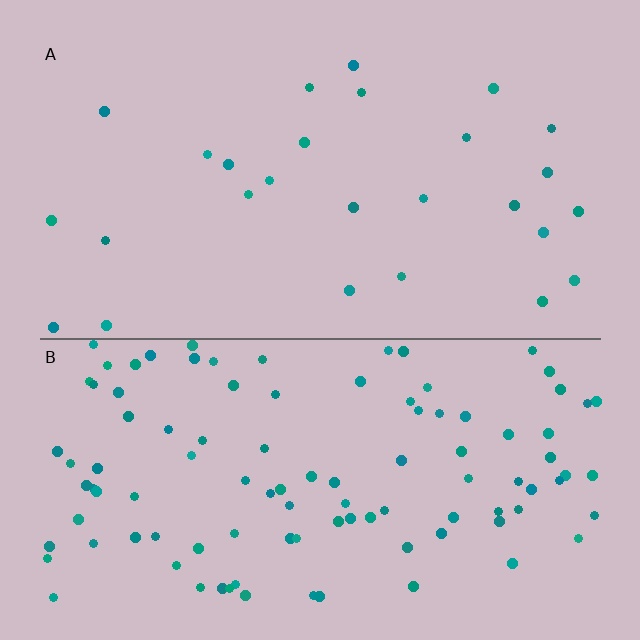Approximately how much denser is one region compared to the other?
Approximately 3.9× — region B over region A.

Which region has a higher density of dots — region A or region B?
B (the bottom).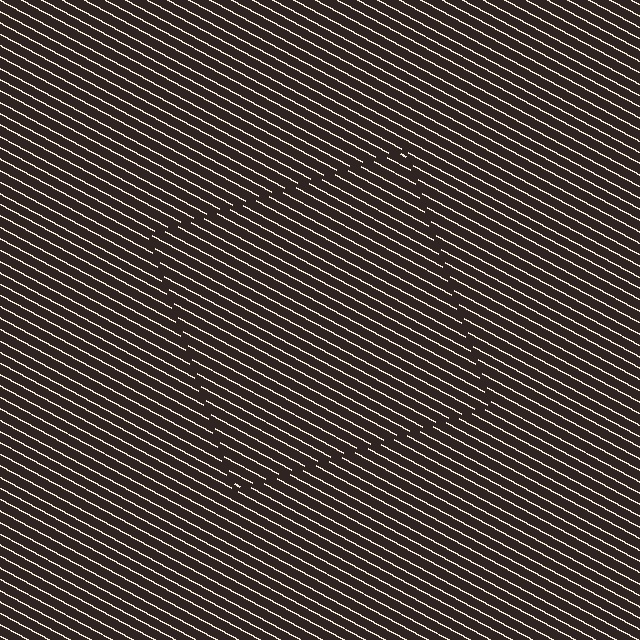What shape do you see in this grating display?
An illusory square. The interior of the shape contains the same grating, shifted by half a period — the contour is defined by the phase discontinuity where line-ends from the inner and outer gratings abut.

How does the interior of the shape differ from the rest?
The interior of the shape contains the same grating, shifted by half a period — the contour is defined by the phase discontinuity where line-ends from the inner and outer gratings abut.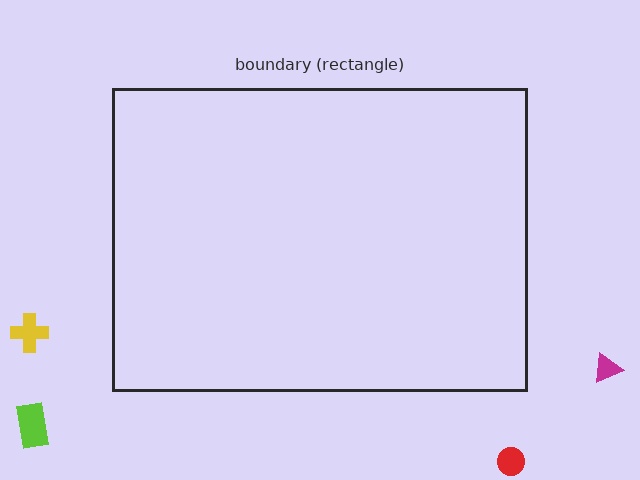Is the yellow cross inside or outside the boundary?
Outside.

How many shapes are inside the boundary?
0 inside, 4 outside.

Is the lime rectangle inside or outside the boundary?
Outside.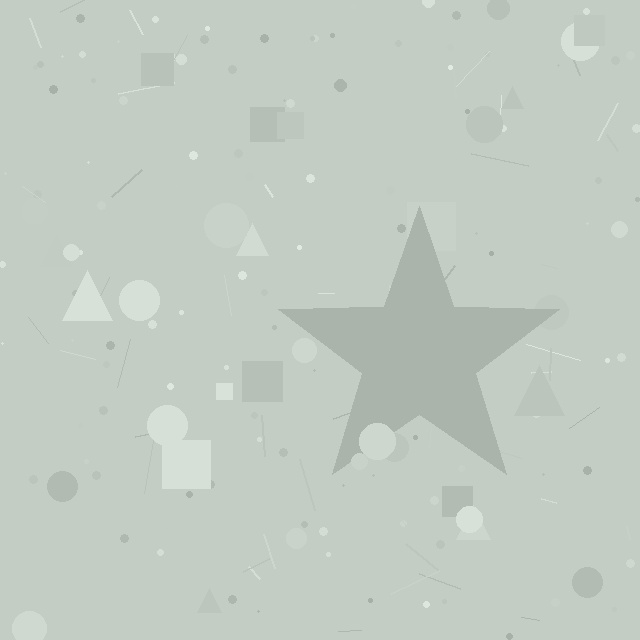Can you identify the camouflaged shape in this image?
The camouflaged shape is a star.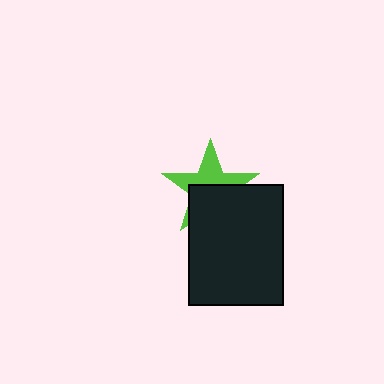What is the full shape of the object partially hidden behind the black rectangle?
The partially hidden object is a lime star.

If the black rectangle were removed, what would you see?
You would see the complete lime star.